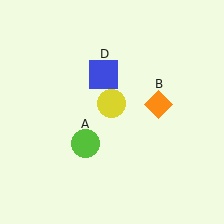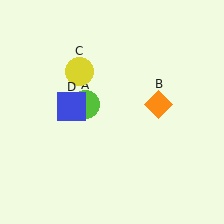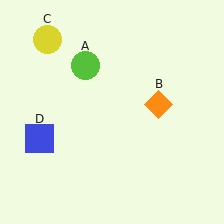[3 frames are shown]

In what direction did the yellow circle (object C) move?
The yellow circle (object C) moved up and to the left.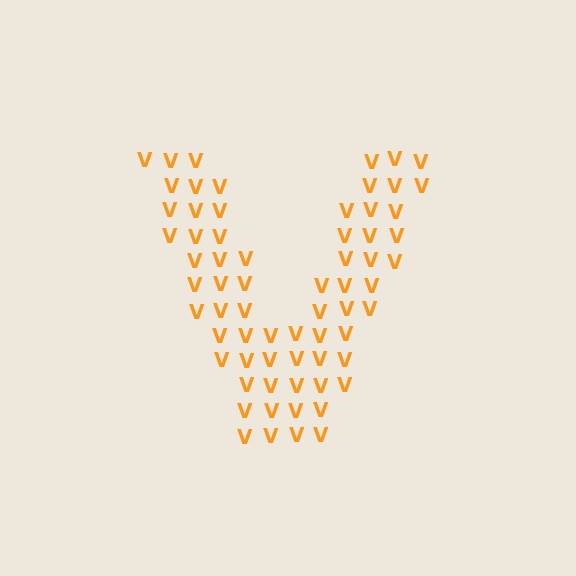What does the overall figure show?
The overall figure shows the letter V.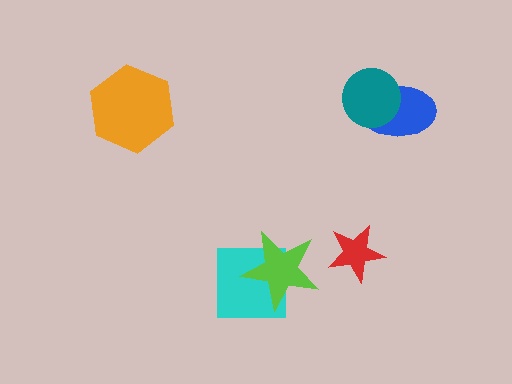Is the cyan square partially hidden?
Yes, it is partially covered by another shape.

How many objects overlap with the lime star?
1 object overlaps with the lime star.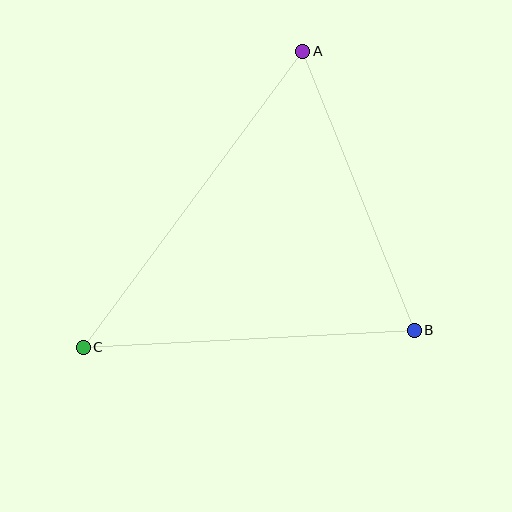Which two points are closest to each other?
Points A and B are closest to each other.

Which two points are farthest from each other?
Points A and C are farthest from each other.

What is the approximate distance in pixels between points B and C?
The distance between B and C is approximately 331 pixels.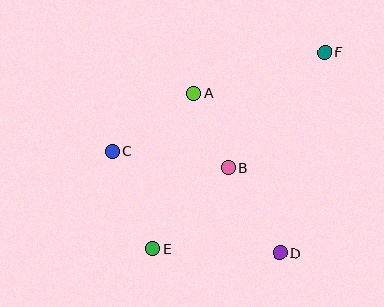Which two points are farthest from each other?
Points E and F are farthest from each other.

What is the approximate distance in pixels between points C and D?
The distance between C and D is approximately 196 pixels.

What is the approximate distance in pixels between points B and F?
The distance between B and F is approximately 151 pixels.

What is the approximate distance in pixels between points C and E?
The distance between C and E is approximately 106 pixels.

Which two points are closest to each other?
Points A and B are closest to each other.